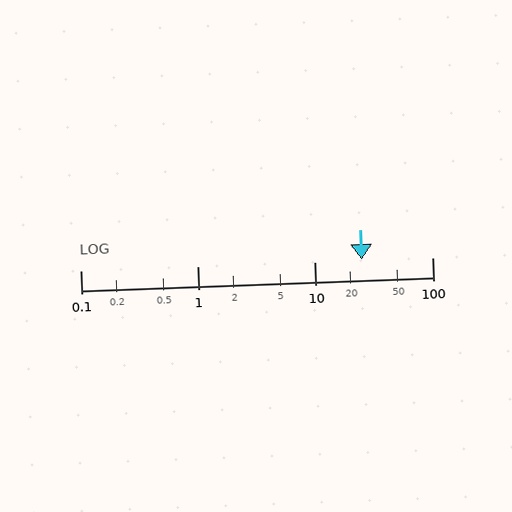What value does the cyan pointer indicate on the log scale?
The pointer indicates approximately 25.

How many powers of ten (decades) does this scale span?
The scale spans 3 decades, from 0.1 to 100.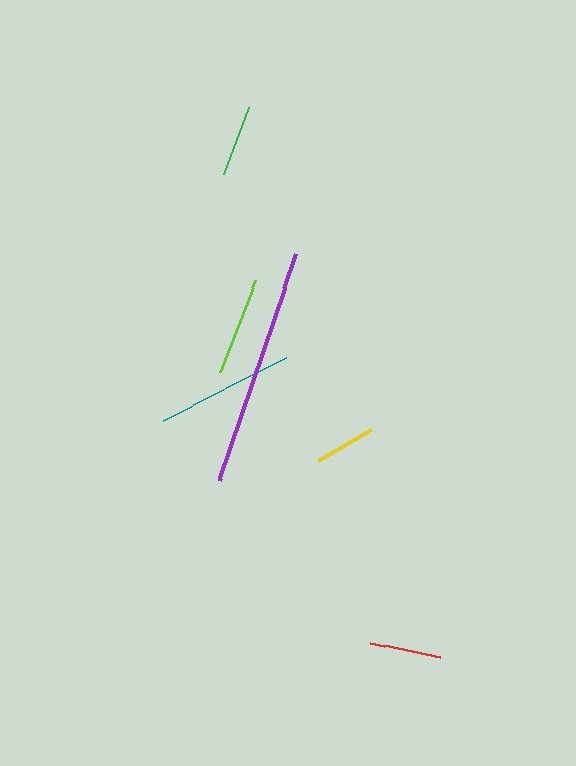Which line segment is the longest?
The purple line is the longest at approximately 240 pixels.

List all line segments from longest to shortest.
From longest to shortest: purple, teal, lime, green, red, yellow.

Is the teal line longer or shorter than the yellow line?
The teal line is longer than the yellow line.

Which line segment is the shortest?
The yellow line is the shortest at approximately 61 pixels.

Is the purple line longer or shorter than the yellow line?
The purple line is longer than the yellow line.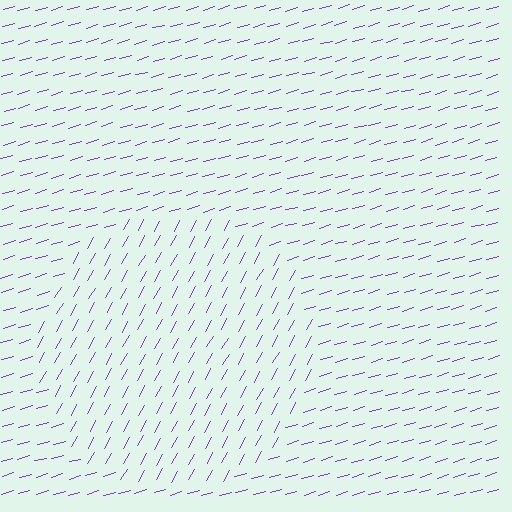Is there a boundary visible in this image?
Yes, there is a texture boundary formed by a change in line orientation.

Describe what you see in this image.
The image is filled with small purple line segments. A circle region in the image has lines oriented differently from the surrounding lines, creating a visible texture boundary.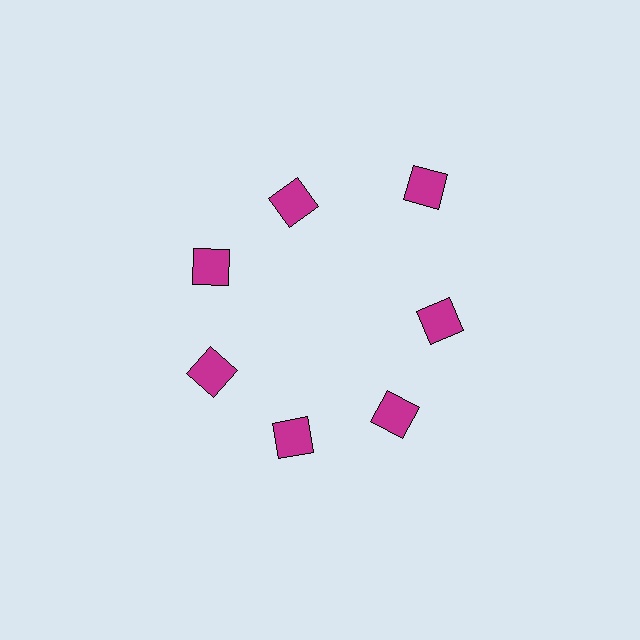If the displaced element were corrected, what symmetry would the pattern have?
It would have 7-fold rotational symmetry — the pattern would map onto itself every 51 degrees.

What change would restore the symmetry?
The symmetry would be restored by moving it inward, back onto the ring so that all 7 squares sit at equal angles and equal distance from the center.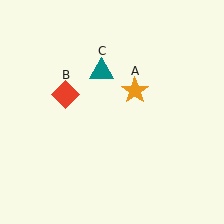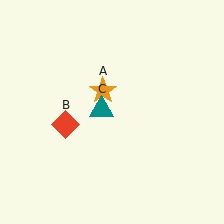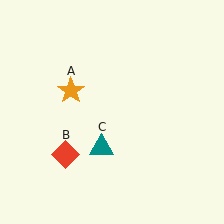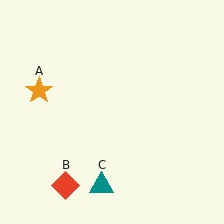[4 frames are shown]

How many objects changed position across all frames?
3 objects changed position: orange star (object A), red diamond (object B), teal triangle (object C).